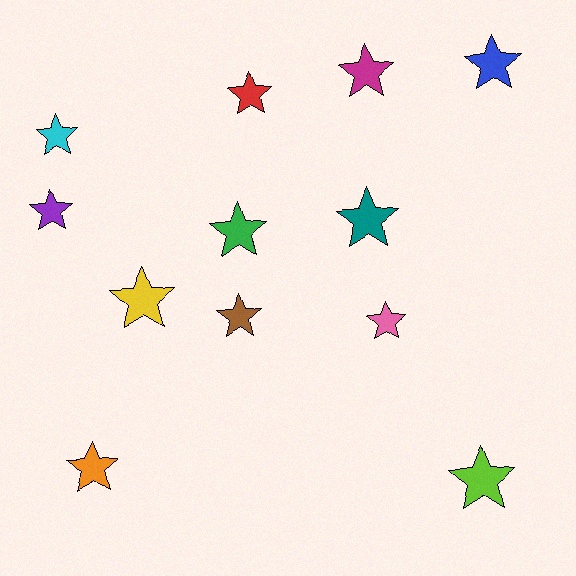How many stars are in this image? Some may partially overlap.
There are 12 stars.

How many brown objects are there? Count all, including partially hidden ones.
There is 1 brown object.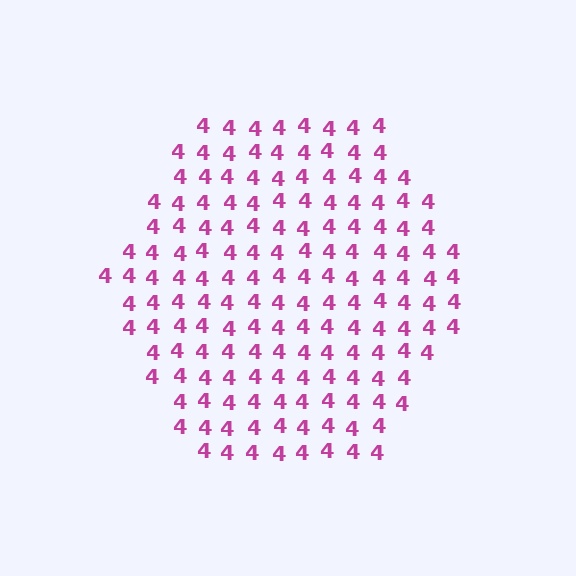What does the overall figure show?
The overall figure shows a hexagon.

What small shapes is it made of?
It is made of small digit 4's.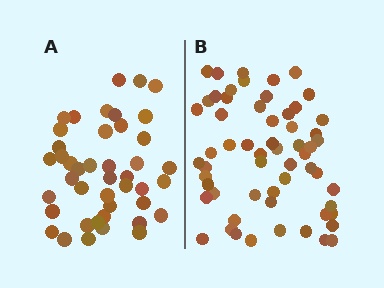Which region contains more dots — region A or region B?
Region B (the right region) has more dots.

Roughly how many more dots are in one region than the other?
Region B has approximately 15 more dots than region A.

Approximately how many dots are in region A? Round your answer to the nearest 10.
About 40 dots. (The exact count is 43, which rounds to 40.)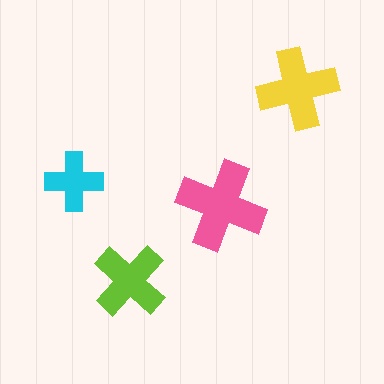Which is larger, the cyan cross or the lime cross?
The lime one.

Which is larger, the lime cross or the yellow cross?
The yellow one.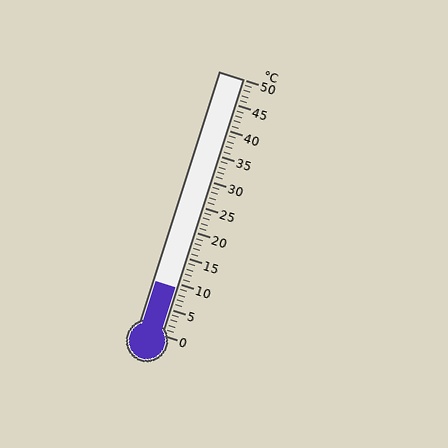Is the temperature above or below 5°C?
The temperature is above 5°C.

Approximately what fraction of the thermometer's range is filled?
The thermometer is filled to approximately 20% of its range.